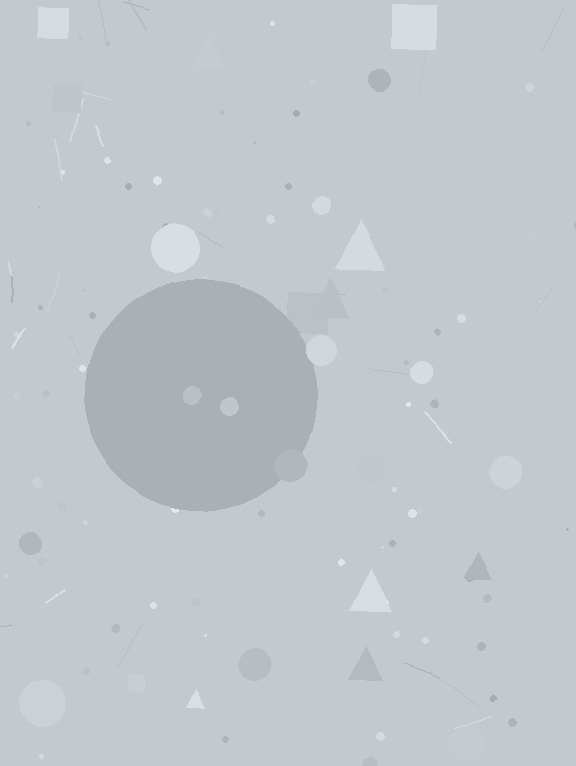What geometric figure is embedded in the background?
A circle is embedded in the background.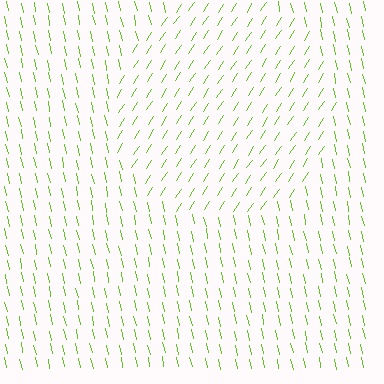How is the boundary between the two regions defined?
The boundary is defined purely by a change in line orientation (approximately 45 degrees difference). All lines are the same color and thickness.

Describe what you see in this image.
The image is filled with small lime line segments. A circle region in the image has lines oriented differently from the surrounding lines, creating a visible texture boundary.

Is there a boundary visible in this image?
Yes, there is a texture boundary formed by a change in line orientation.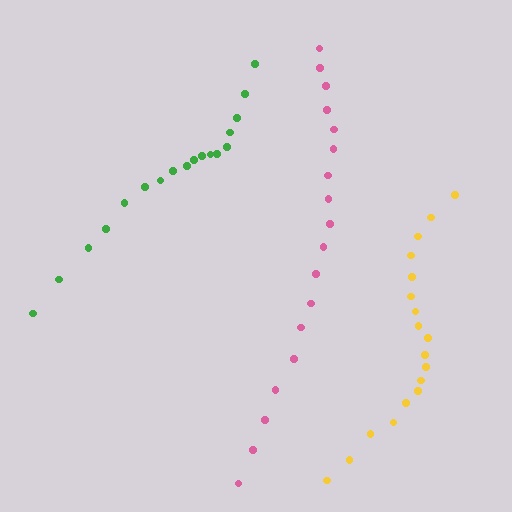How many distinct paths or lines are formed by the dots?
There are 3 distinct paths.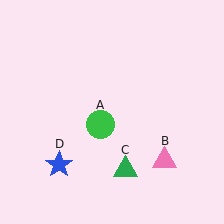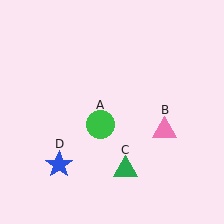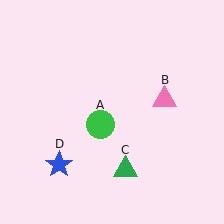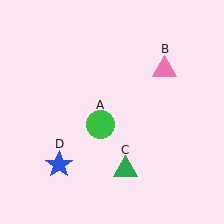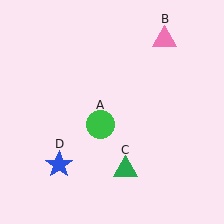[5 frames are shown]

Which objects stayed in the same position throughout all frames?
Green circle (object A) and green triangle (object C) and blue star (object D) remained stationary.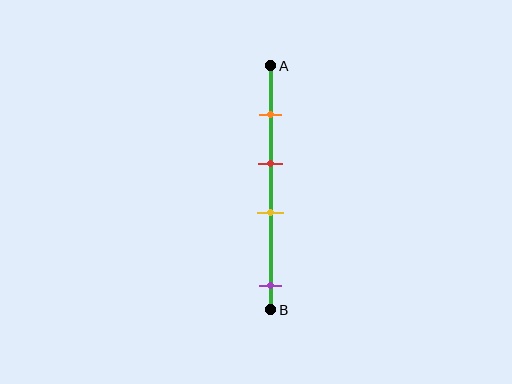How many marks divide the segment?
There are 4 marks dividing the segment.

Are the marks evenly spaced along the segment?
No, the marks are not evenly spaced.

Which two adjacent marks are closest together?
The red and yellow marks are the closest adjacent pair.